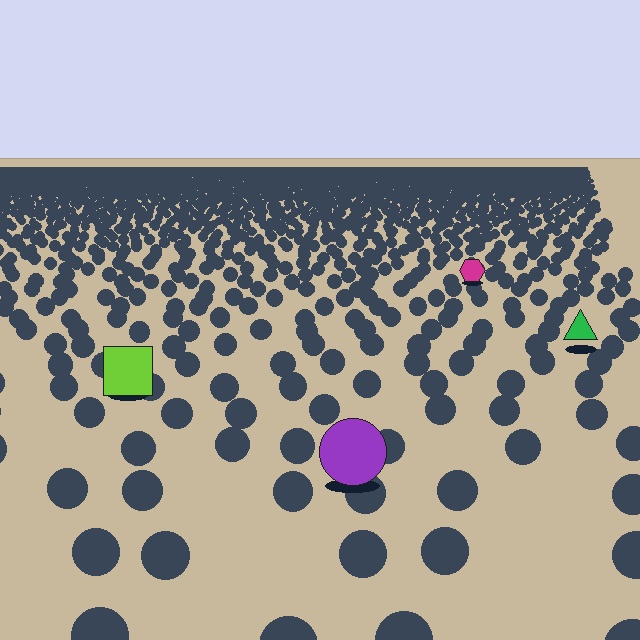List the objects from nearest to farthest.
From nearest to farthest: the purple circle, the lime square, the green triangle, the magenta hexagon.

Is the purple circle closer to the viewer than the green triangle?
Yes. The purple circle is closer — you can tell from the texture gradient: the ground texture is coarser near it.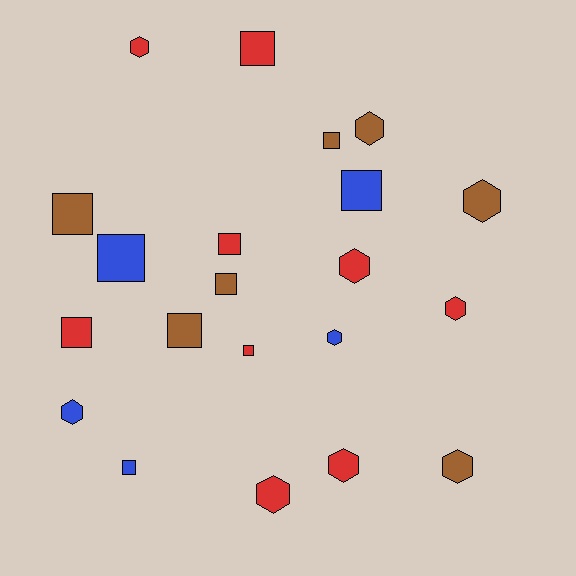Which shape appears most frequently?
Square, with 11 objects.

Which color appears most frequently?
Red, with 9 objects.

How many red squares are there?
There are 4 red squares.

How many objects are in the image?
There are 21 objects.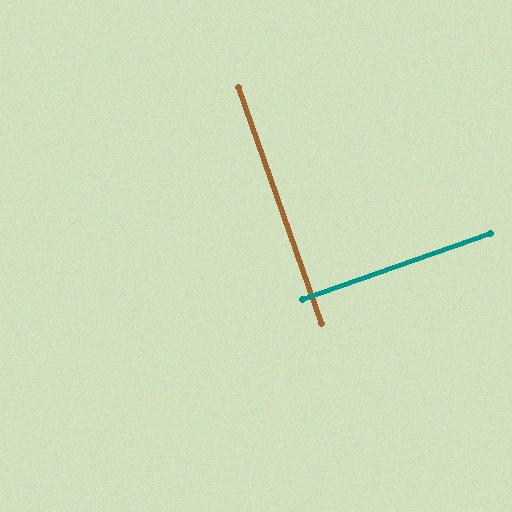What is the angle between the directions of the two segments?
Approximately 90 degrees.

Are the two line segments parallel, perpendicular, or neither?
Perpendicular — they meet at approximately 90°.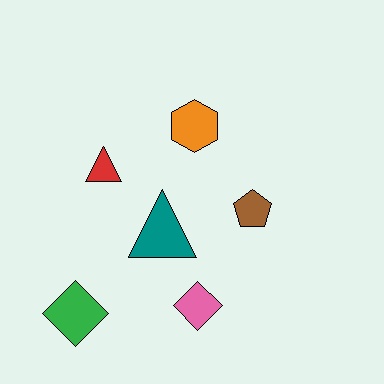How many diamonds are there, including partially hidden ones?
There are 2 diamonds.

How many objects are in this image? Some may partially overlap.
There are 6 objects.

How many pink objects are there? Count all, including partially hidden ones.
There is 1 pink object.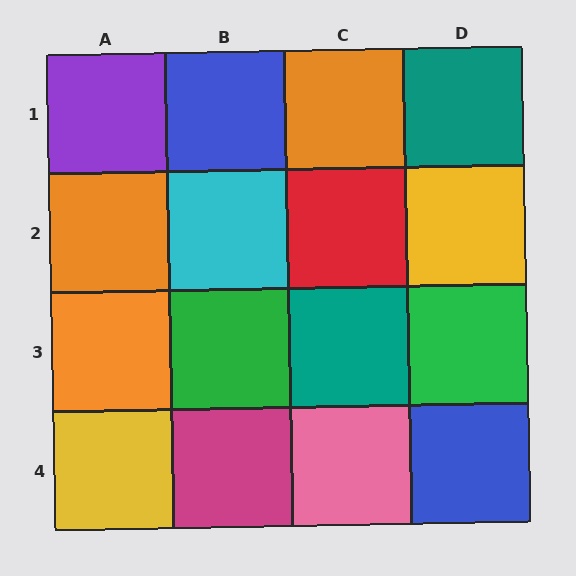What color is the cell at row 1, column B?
Blue.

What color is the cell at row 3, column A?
Orange.